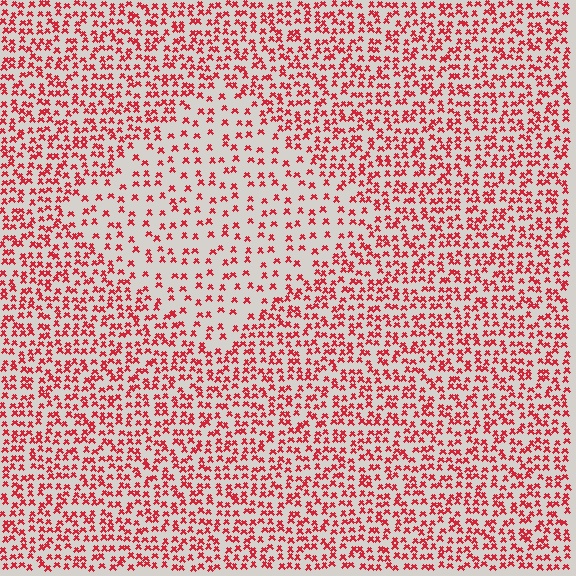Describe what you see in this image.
The image contains small red elements arranged at two different densities. A diamond-shaped region is visible where the elements are less densely packed than the surrounding area.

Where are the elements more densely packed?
The elements are more densely packed outside the diamond boundary.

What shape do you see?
I see a diamond.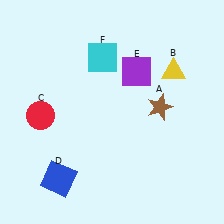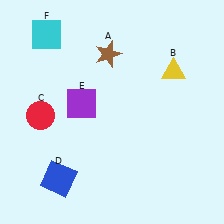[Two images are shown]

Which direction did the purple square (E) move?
The purple square (E) moved left.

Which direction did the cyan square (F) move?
The cyan square (F) moved left.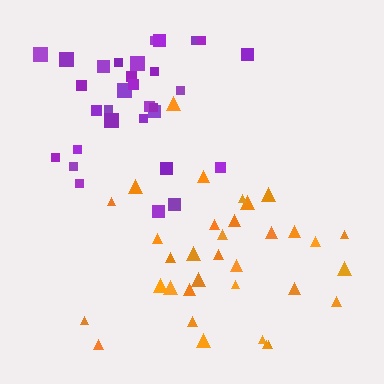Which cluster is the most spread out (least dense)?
Orange.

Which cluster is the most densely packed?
Purple.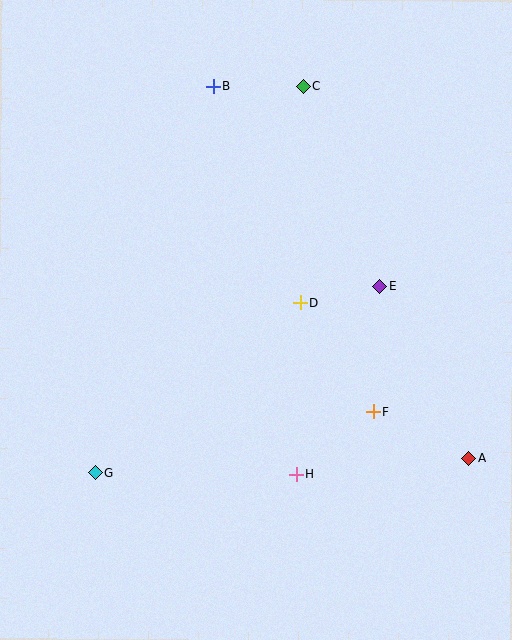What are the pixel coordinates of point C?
Point C is at (303, 86).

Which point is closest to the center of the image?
Point D at (300, 303) is closest to the center.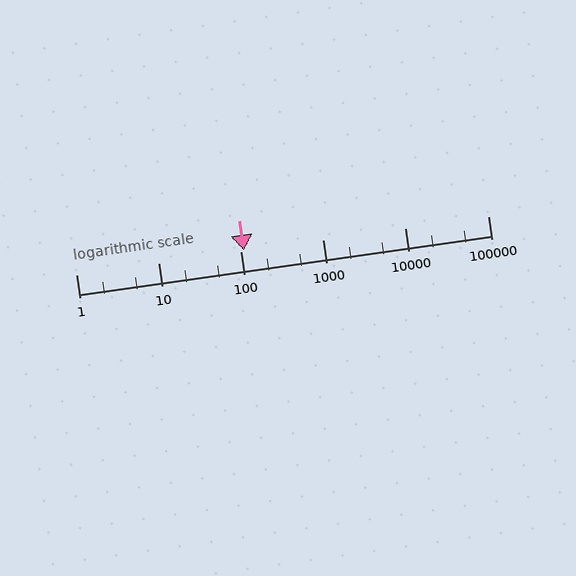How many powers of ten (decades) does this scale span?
The scale spans 5 decades, from 1 to 100000.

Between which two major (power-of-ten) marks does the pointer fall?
The pointer is between 100 and 1000.